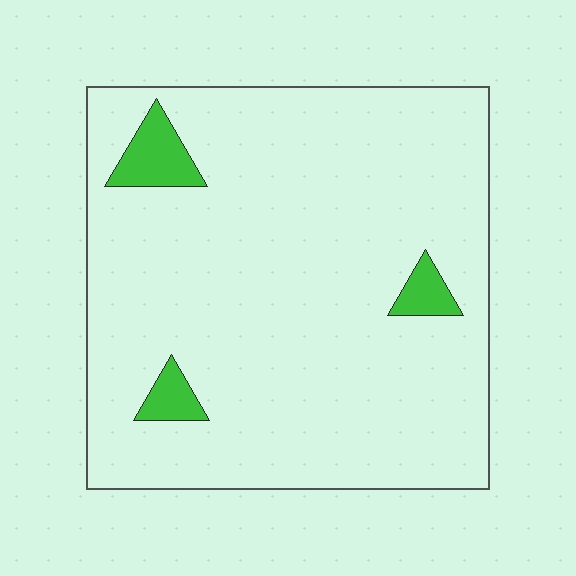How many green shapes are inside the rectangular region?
3.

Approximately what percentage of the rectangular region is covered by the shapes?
Approximately 5%.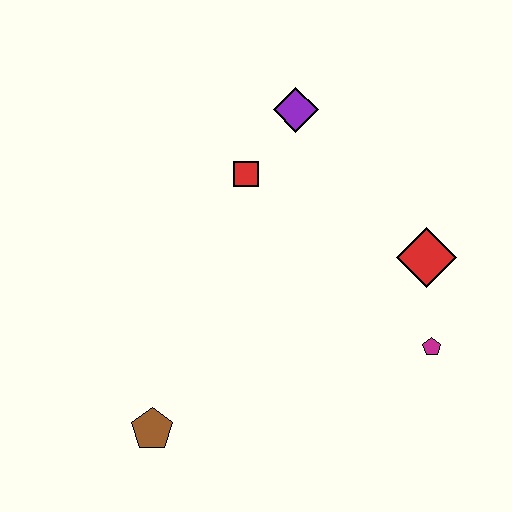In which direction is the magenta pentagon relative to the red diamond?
The magenta pentagon is below the red diamond.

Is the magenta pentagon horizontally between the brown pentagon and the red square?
No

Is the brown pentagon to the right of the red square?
No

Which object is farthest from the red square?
The brown pentagon is farthest from the red square.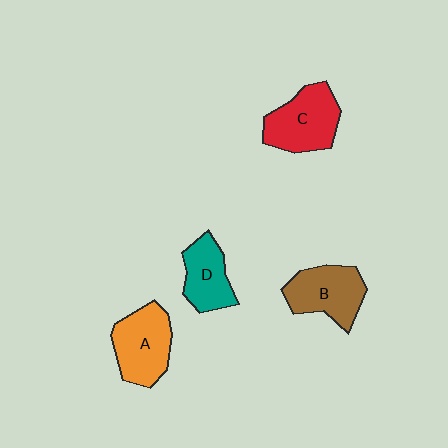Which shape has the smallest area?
Shape D (teal).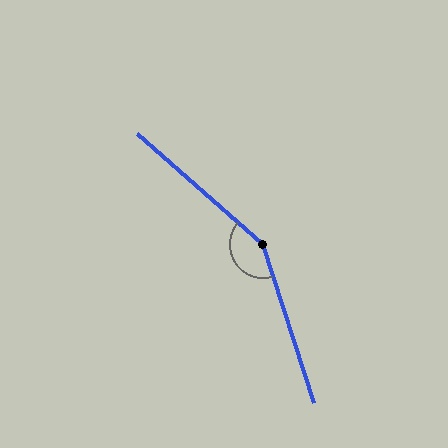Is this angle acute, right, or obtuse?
It is obtuse.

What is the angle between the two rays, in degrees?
Approximately 149 degrees.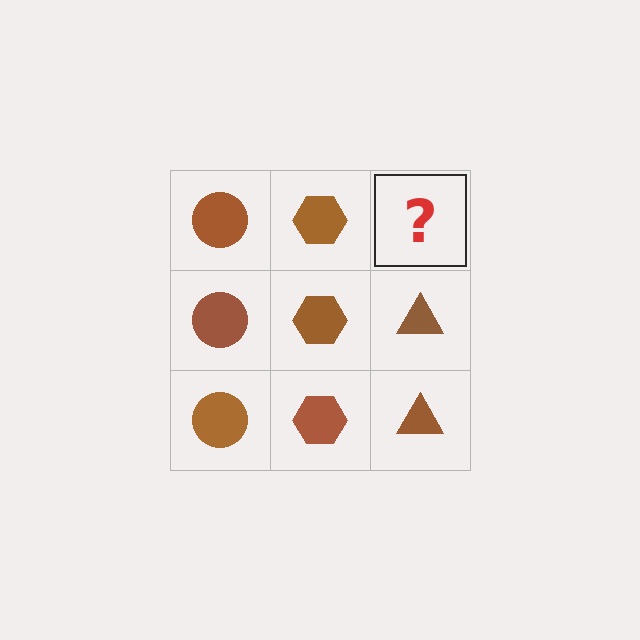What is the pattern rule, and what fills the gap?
The rule is that each column has a consistent shape. The gap should be filled with a brown triangle.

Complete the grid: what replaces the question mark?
The question mark should be replaced with a brown triangle.